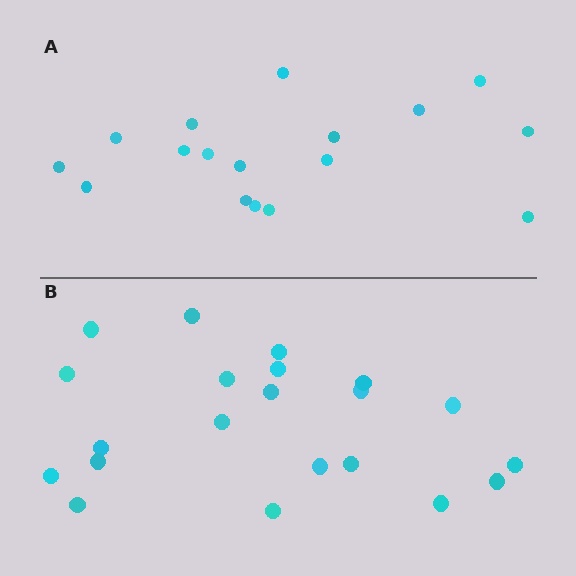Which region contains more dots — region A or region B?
Region B (the bottom region) has more dots.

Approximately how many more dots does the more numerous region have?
Region B has about 4 more dots than region A.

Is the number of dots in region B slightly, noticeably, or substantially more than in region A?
Region B has only slightly more — the two regions are fairly close. The ratio is roughly 1.2 to 1.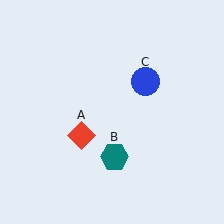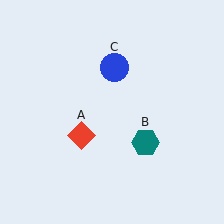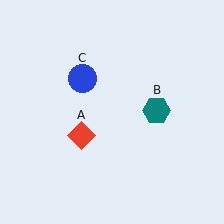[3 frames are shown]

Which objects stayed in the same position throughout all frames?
Red diamond (object A) remained stationary.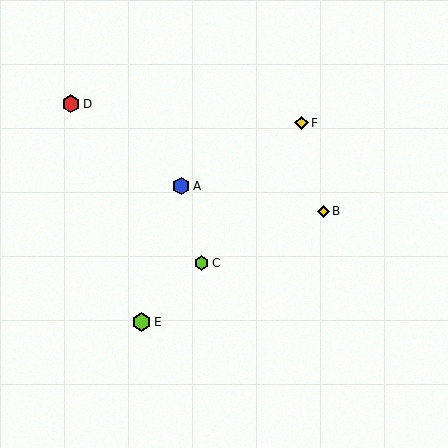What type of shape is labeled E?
Shape E is a lime hexagon.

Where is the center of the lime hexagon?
The center of the lime hexagon is at (142, 322).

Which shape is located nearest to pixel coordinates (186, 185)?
The blue hexagon (labeled A) at (181, 186) is nearest to that location.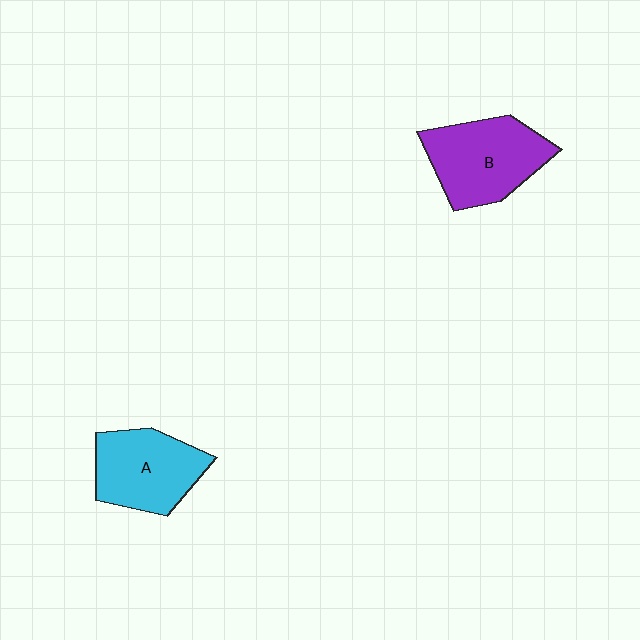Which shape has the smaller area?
Shape A (cyan).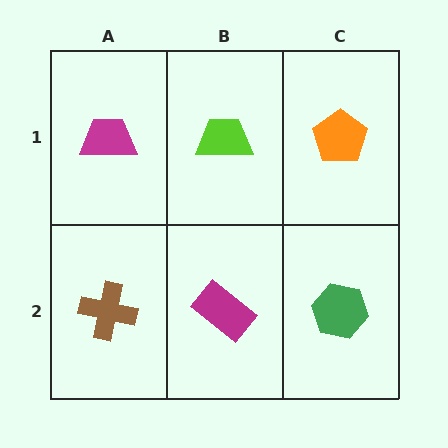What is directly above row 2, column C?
An orange pentagon.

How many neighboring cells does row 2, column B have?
3.